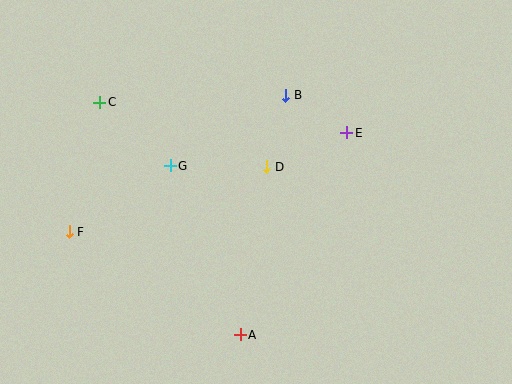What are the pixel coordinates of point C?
Point C is at (100, 102).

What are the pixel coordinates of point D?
Point D is at (267, 167).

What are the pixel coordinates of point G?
Point G is at (170, 166).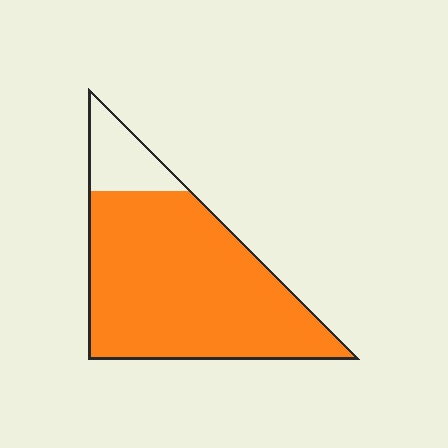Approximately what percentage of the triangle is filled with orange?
Approximately 85%.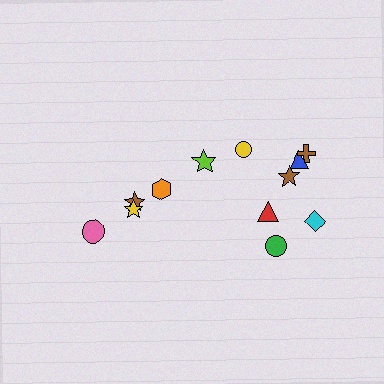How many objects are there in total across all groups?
There are 12 objects.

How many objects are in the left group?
There are 4 objects.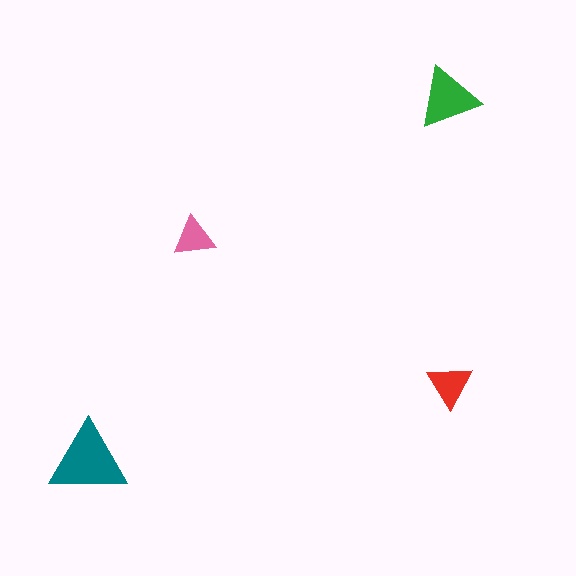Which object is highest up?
The green triangle is topmost.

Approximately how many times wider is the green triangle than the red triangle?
About 1.5 times wider.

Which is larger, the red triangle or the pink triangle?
The red one.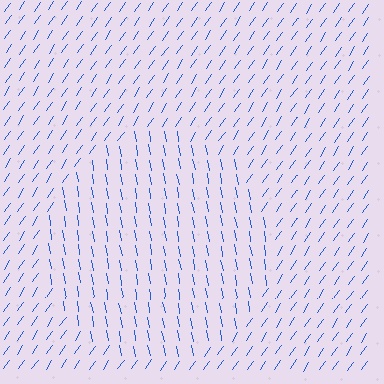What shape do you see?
I see a circle.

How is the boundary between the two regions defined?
The boundary is defined purely by a change in line orientation (approximately 45 degrees difference). All lines are the same color and thickness.